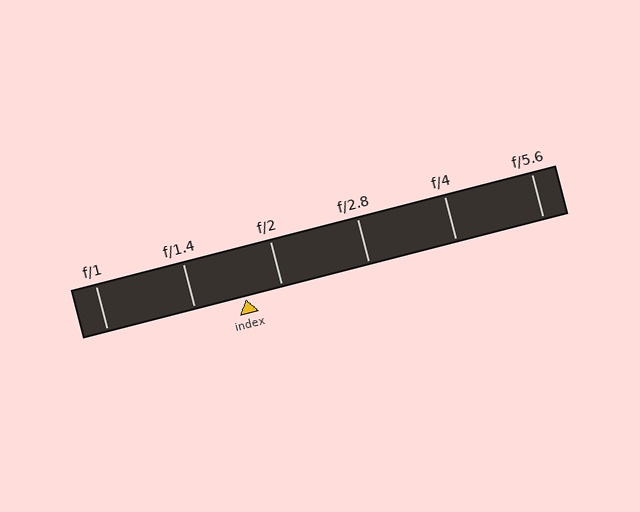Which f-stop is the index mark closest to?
The index mark is closest to f/2.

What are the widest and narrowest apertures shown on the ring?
The widest aperture shown is f/1 and the narrowest is f/5.6.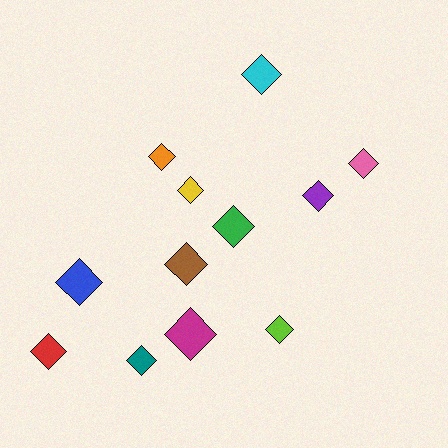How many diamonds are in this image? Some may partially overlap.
There are 12 diamonds.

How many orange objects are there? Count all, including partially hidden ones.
There is 1 orange object.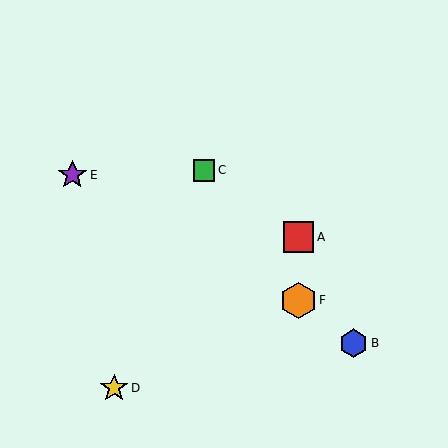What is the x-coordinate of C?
Object C is at x≈204.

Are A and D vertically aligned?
No, A is at x≈298 and D is at x≈114.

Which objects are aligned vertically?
Objects A, F are aligned vertically.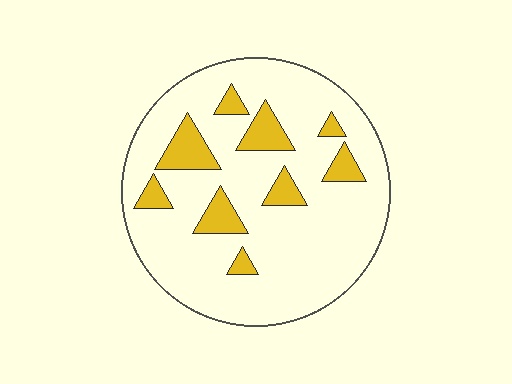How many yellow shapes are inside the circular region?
9.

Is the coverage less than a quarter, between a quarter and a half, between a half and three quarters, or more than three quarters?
Less than a quarter.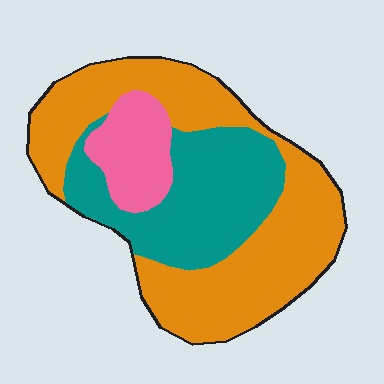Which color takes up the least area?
Pink, at roughly 15%.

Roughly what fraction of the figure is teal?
Teal covers around 30% of the figure.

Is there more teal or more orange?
Orange.